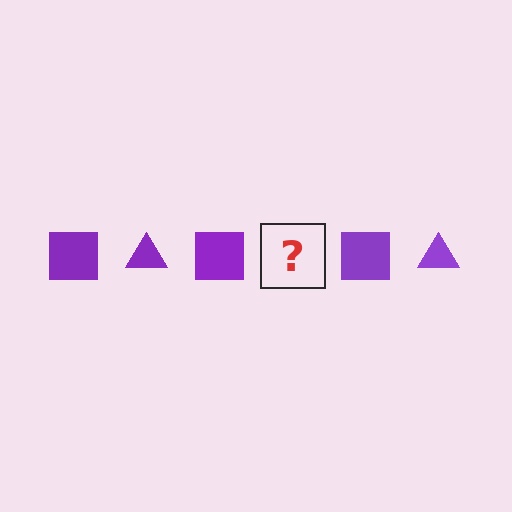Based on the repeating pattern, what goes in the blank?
The blank should be a purple triangle.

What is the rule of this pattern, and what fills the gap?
The rule is that the pattern cycles through square, triangle shapes in purple. The gap should be filled with a purple triangle.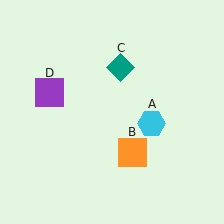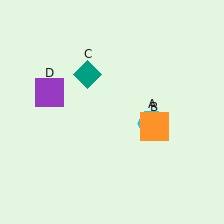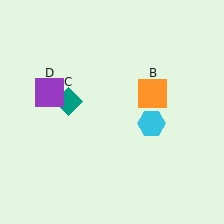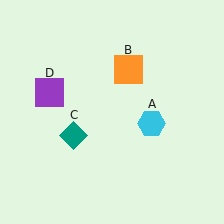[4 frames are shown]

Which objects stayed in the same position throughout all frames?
Cyan hexagon (object A) and purple square (object D) remained stationary.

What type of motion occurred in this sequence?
The orange square (object B), teal diamond (object C) rotated counterclockwise around the center of the scene.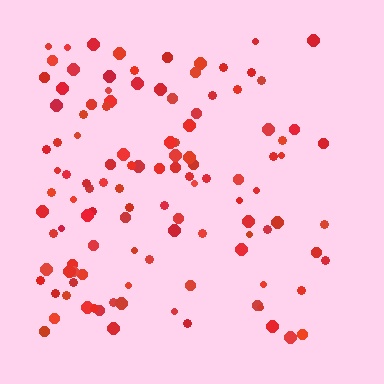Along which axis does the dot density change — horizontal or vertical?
Horizontal.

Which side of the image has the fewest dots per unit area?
The right.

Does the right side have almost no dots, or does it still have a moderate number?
Still a moderate number, just noticeably fewer than the left.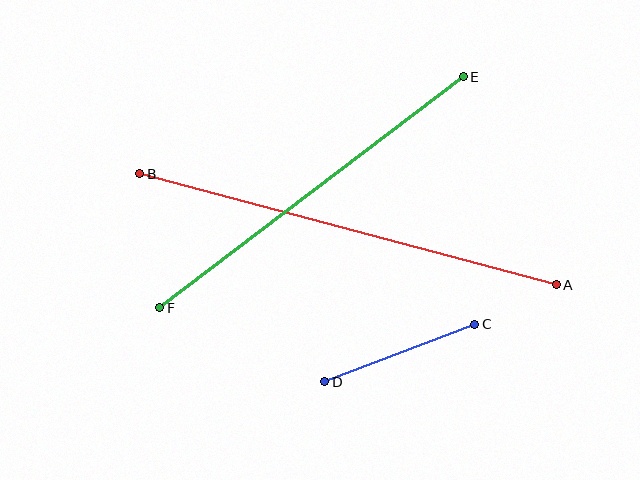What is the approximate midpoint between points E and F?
The midpoint is at approximately (311, 192) pixels.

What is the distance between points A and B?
The distance is approximately 431 pixels.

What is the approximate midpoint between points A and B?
The midpoint is at approximately (348, 229) pixels.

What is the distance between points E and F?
The distance is approximately 381 pixels.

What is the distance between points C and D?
The distance is approximately 160 pixels.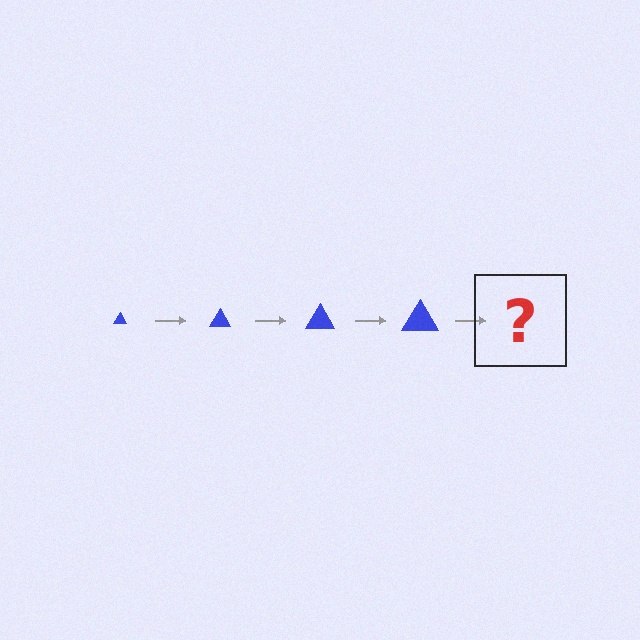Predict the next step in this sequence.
The next step is a blue triangle, larger than the previous one.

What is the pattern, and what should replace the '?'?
The pattern is that the triangle gets progressively larger each step. The '?' should be a blue triangle, larger than the previous one.